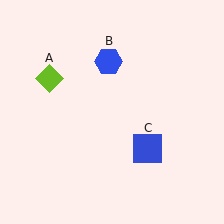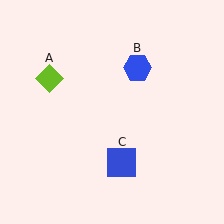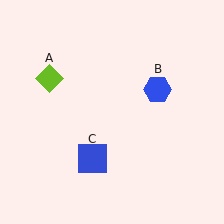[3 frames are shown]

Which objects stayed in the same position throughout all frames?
Lime diamond (object A) remained stationary.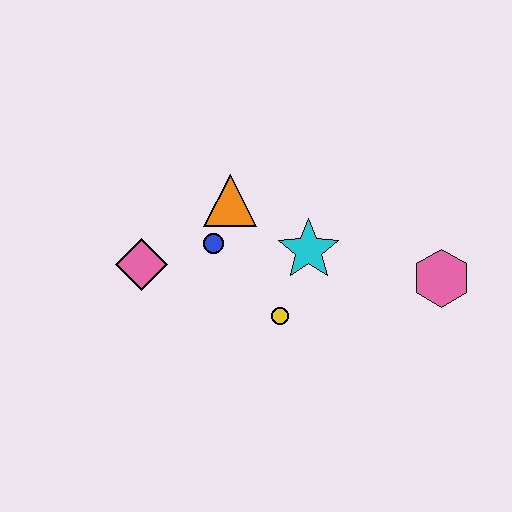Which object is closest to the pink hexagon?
The cyan star is closest to the pink hexagon.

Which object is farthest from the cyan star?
The pink diamond is farthest from the cyan star.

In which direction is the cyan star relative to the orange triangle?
The cyan star is to the right of the orange triangle.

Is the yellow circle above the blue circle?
No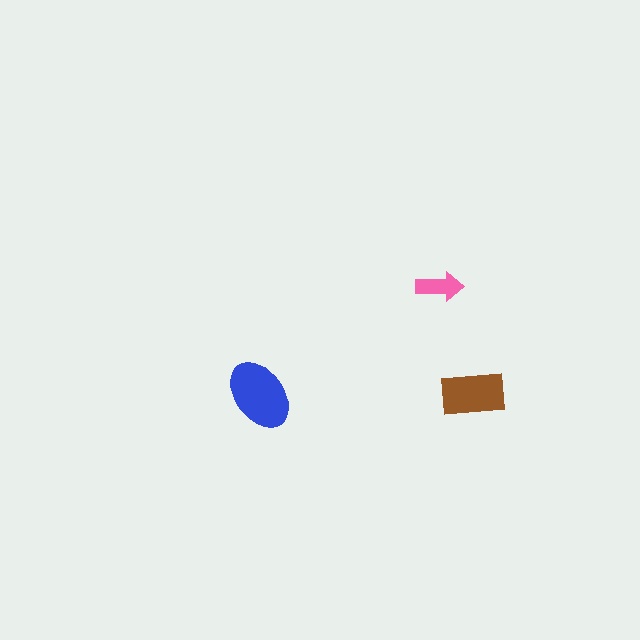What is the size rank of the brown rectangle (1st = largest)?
2nd.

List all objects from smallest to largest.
The pink arrow, the brown rectangle, the blue ellipse.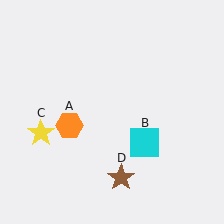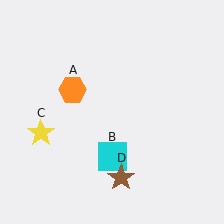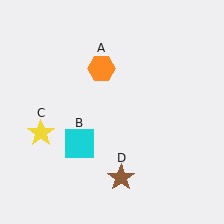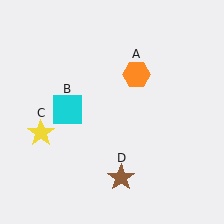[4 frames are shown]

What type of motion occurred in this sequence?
The orange hexagon (object A), cyan square (object B) rotated clockwise around the center of the scene.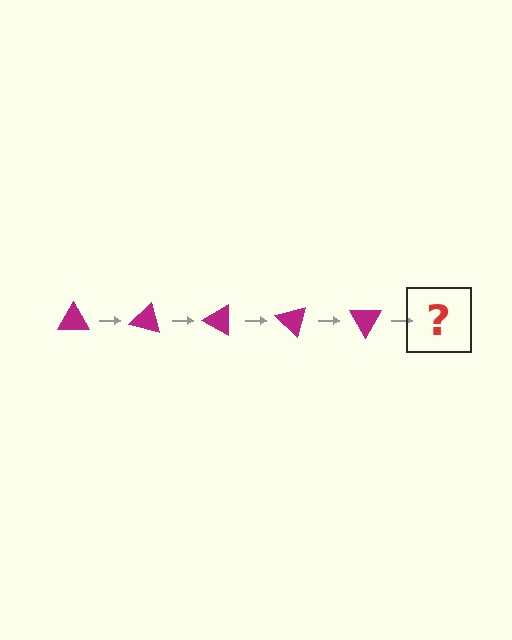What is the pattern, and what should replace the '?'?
The pattern is that the triangle rotates 15 degrees each step. The '?' should be a magenta triangle rotated 75 degrees.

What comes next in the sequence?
The next element should be a magenta triangle rotated 75 degrees.